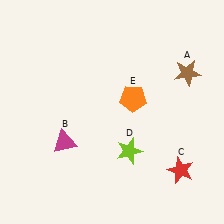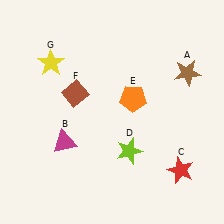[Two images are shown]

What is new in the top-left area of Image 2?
A brown diamond (F) was added in the top-left area of Image 2.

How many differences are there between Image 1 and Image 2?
There are 2 differences between the two images.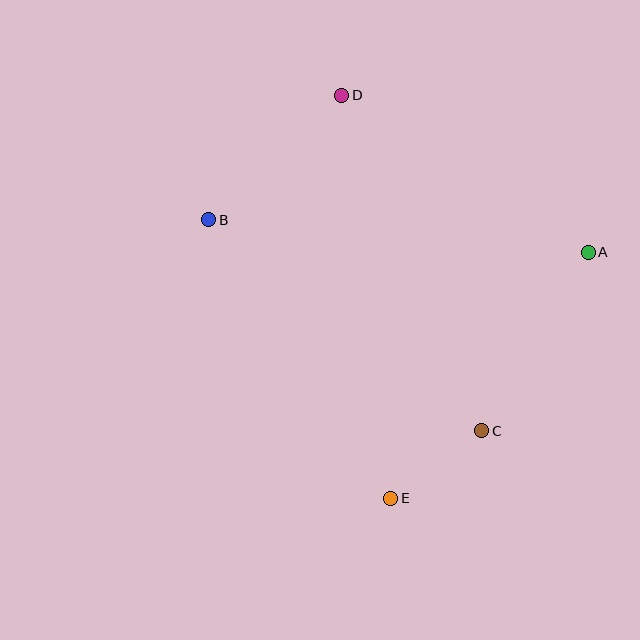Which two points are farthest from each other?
Points D and E are farthest from each other.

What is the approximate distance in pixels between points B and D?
The distance between B and D is approximately 182 pixels.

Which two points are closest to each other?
Points C and E are closest to each other.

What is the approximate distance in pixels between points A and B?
The distance between A and B is approximately 381 pixels.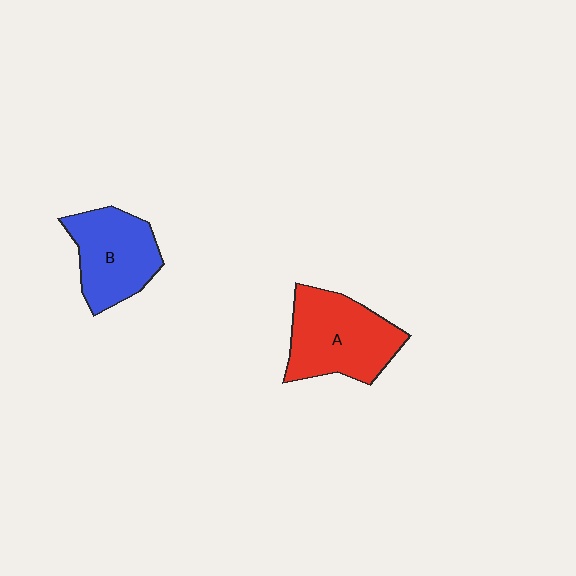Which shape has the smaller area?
Shape B (blue).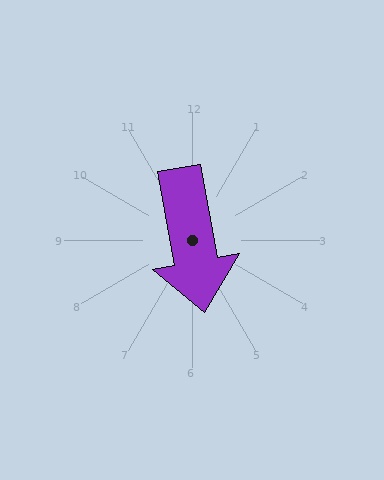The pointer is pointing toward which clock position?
Roughly 6 o'clock.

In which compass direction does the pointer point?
South.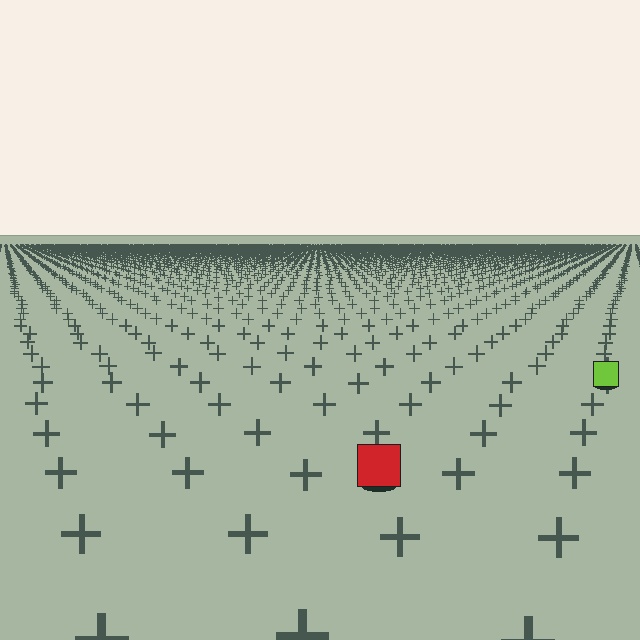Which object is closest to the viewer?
The red square is closest. The texture marks near it are larger and more spread out.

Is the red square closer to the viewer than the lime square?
Yes. The red square is closer — you can tell from the texture gradient: the ground texture is coarser near it.